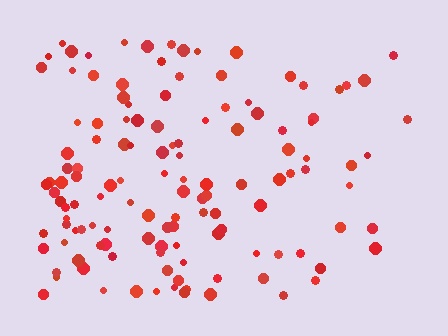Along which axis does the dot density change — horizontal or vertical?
Horizontal.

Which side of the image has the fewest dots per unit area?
The right.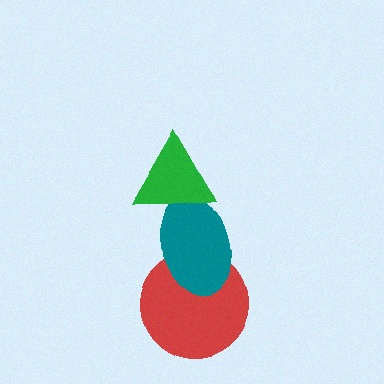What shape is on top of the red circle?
The teal ellipse is on top of the red circle.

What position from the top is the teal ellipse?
The teal ellipse is 2nd from the top.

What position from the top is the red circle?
The red circle is 3rd from the top.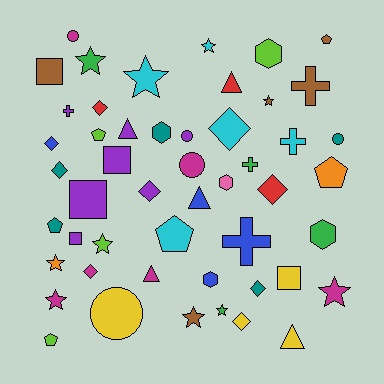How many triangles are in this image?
There are 5 triangles.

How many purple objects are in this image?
There are 7 purple objects.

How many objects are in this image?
There are 50 objects.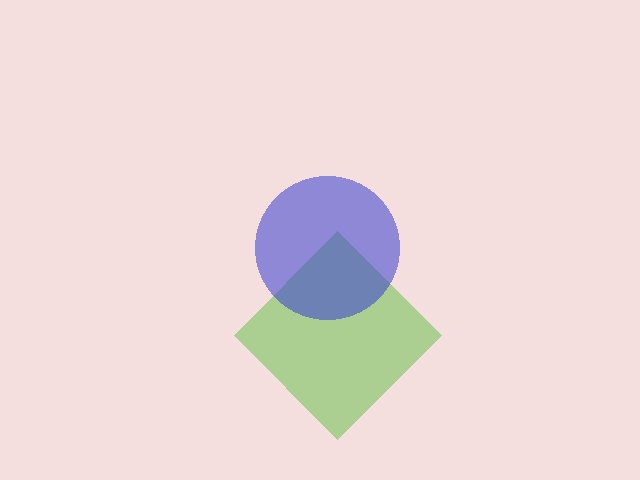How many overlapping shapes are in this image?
There are 2 overlapping shapes in the image.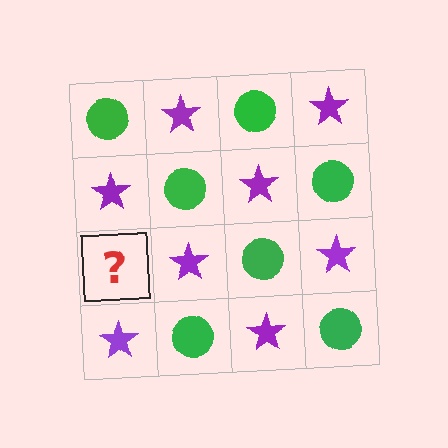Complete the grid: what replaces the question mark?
The question mark should be replaced with a green circle.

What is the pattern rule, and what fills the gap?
The rule is that it alternates green circle and purple star in a checkerboard pattern. The gap should be filled with a green circle.